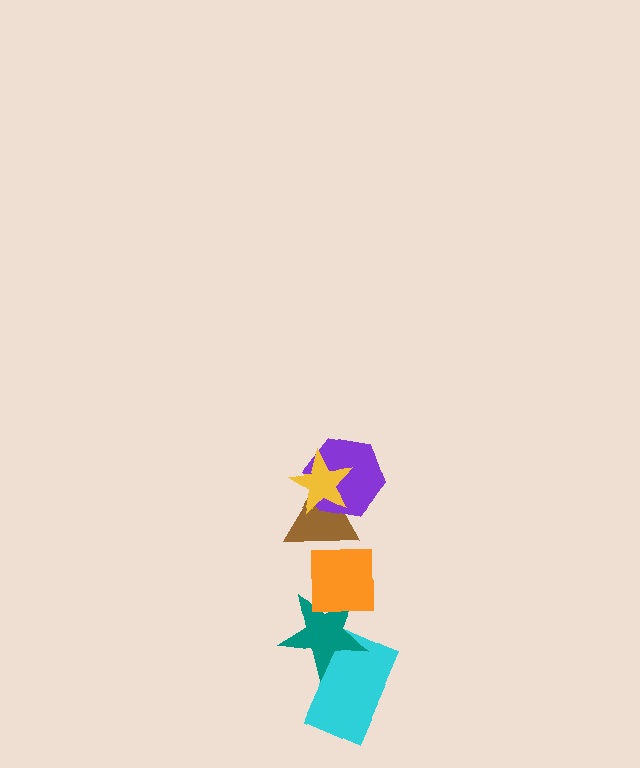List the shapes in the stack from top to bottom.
From top to bottom: the yellow star, the purple hexagon, the brown triangle, the orange square, the teal star, the cyan rectangle.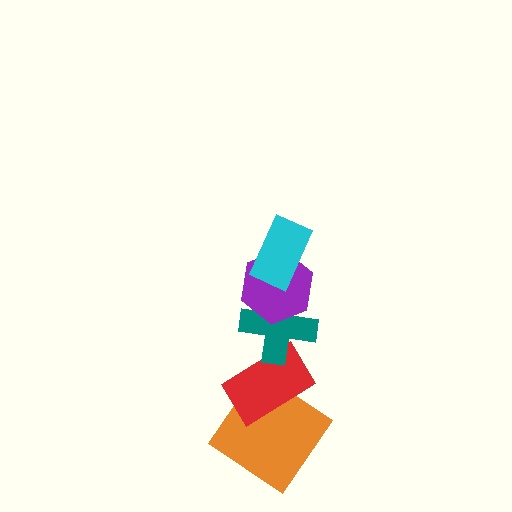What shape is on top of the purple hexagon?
The cyan rectangle is on top of the purple hexagon.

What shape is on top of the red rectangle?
The teal cross is on top of the red rectangle.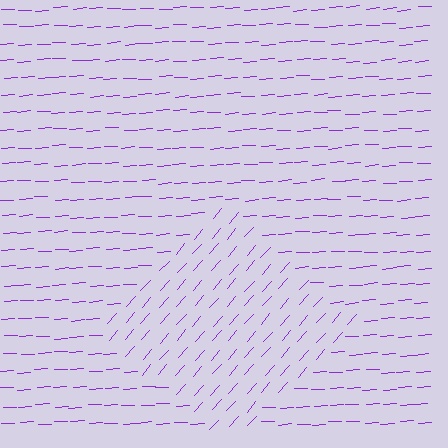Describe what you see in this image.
The image is filled with small purple line segments. A diamond region in the image has lines oriented differently from the surrounding lines, creating a visible texture boundary.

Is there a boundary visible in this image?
Yes, there is a texture boundary formed by a change in line orientation.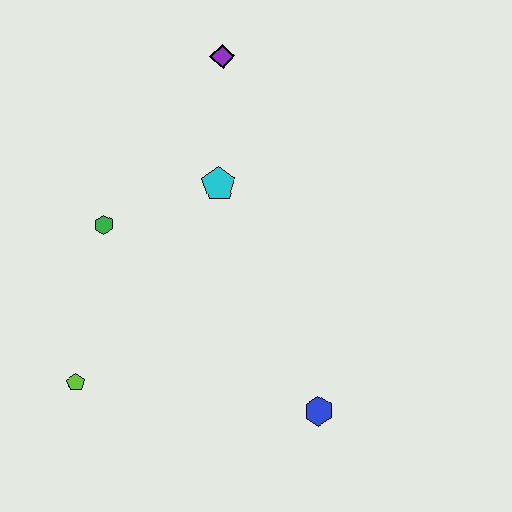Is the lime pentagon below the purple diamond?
Yes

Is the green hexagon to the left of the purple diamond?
Yes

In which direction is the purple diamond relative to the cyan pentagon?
The purple diamond is above the cyan pentagon.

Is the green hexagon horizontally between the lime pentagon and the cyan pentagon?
Yes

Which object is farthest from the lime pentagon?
The purple diamond is farthest from the lime pentagon.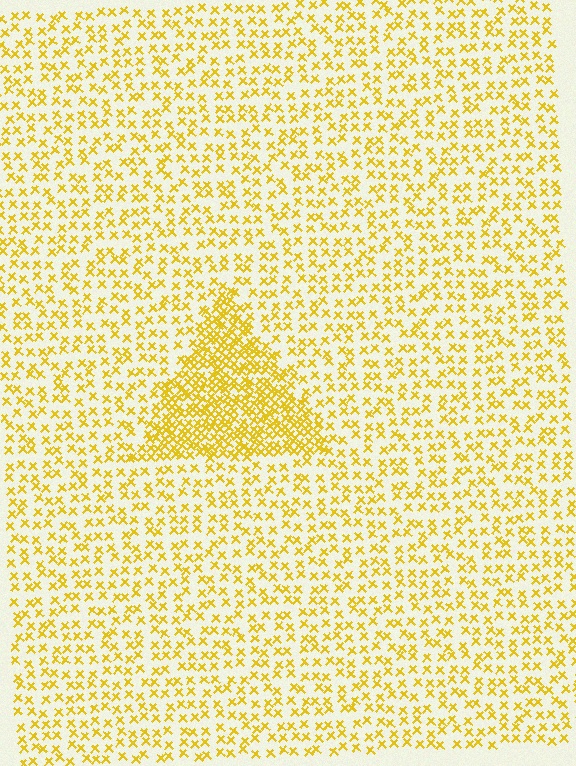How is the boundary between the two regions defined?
The boundary is defined by a change in element density (approximately 2.4x ratio). All elements are the same color, size, and shape.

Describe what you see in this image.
The image contains small yellow elements arranged at two different densities. A triangle-shaped region is visible where the elements are more densely packed than the surrounding area.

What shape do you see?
I see a triangle.